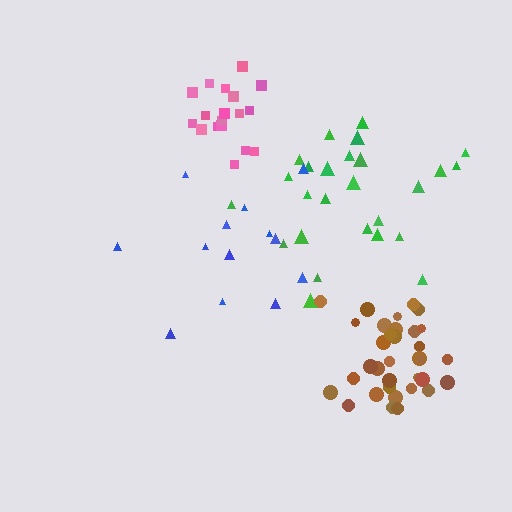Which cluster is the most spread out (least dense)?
Blue.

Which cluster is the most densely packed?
Pink.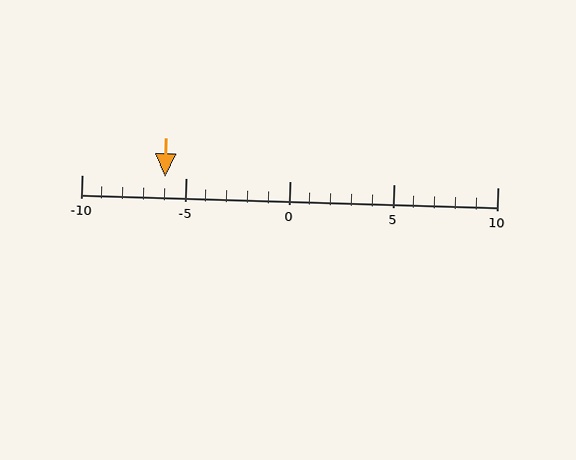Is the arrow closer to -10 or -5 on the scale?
The arrow is closer to -5.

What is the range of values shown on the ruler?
The ruler shows values from -10 to 10.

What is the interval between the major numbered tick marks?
The major tick marks are spaced 5 units apart.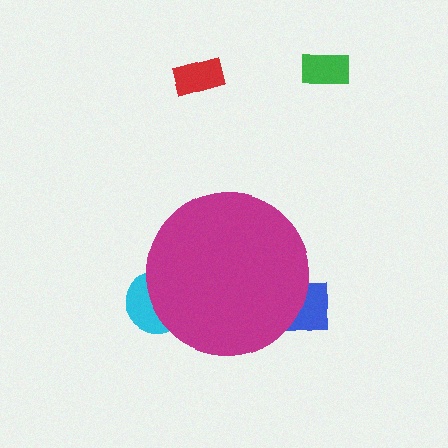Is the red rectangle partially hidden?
No, the red rectangle is fully visible.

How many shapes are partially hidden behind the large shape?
2 shapes are partially hidden.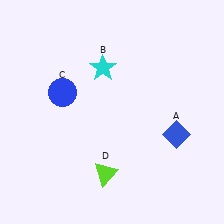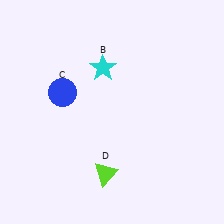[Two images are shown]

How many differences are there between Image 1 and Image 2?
There is 1 difference between the two images.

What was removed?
The blue diamond (A) was removed in Image 2.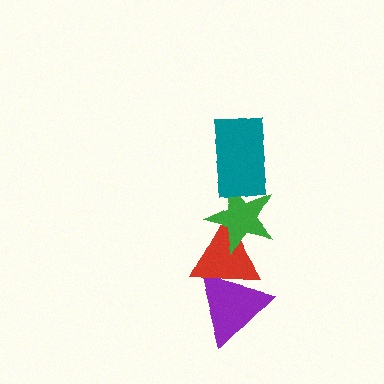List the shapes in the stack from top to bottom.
From top to bottom: the teal rectangle, the green star, the red triangle, the purple triangle.